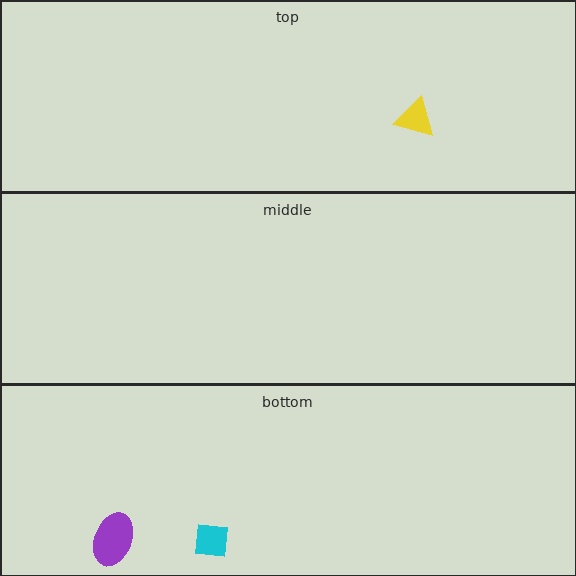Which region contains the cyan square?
The bottom region.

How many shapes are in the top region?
1.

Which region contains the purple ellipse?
The bottom region.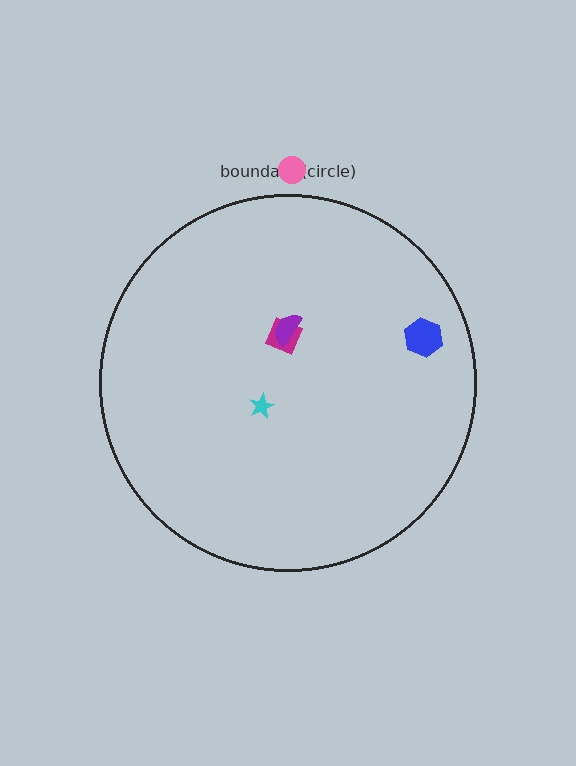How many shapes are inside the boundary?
4 inside, 1 outside.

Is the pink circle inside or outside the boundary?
Outside.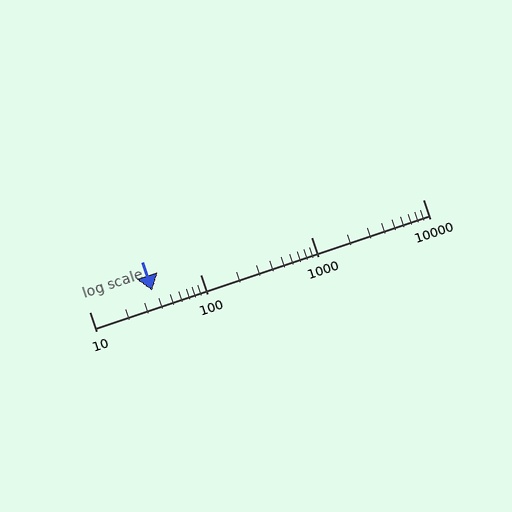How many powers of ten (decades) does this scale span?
The scale spans 3 decades, from 10 to 10000.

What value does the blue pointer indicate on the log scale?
The pointer indicates approximately 37.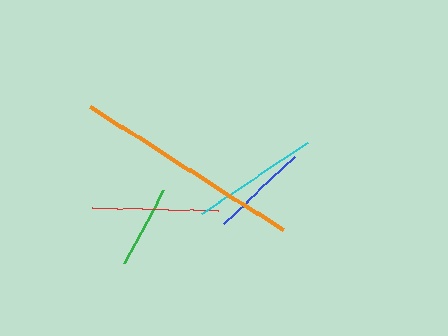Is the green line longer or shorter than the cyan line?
The cyan line is longer than the green line.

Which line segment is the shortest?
The green line is the shortest at approximately 84 pixels.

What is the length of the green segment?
The green segment is approximately 84 pixels long.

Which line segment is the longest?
The orange line is the longest at approximately 229 pixels.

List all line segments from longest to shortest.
From longest to shortest: orange, cyan, red, blue, green.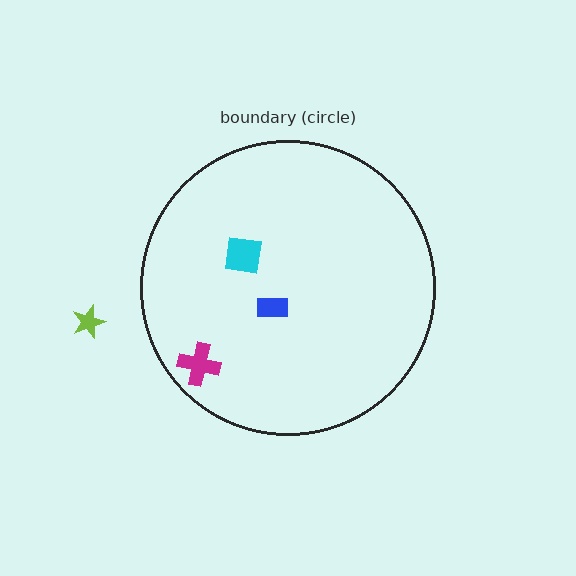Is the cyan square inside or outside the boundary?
Inside.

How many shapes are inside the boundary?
3 inside, 1 outside.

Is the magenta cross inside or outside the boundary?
Inside.